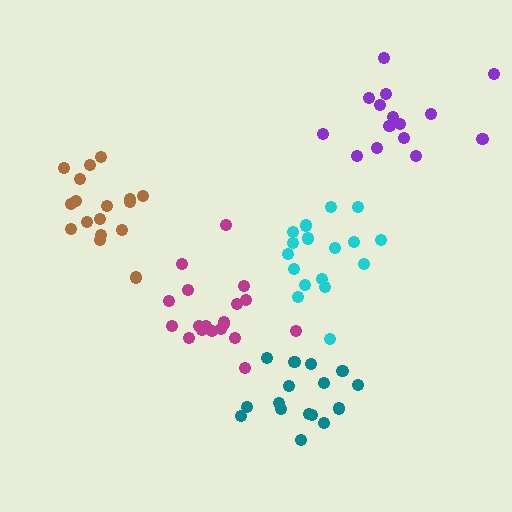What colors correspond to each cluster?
The clusters are colored: magenta, cyan, purple, teal, brown.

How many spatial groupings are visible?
There are 5 spatial groupings.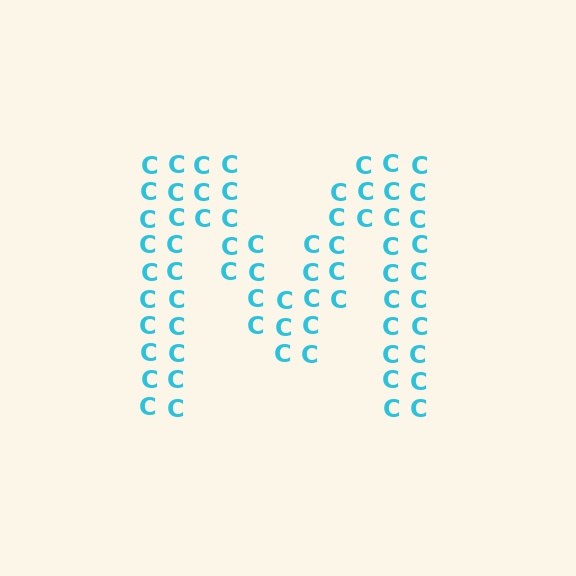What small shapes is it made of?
It is made of small letter C's.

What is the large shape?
The large shape is the letter M.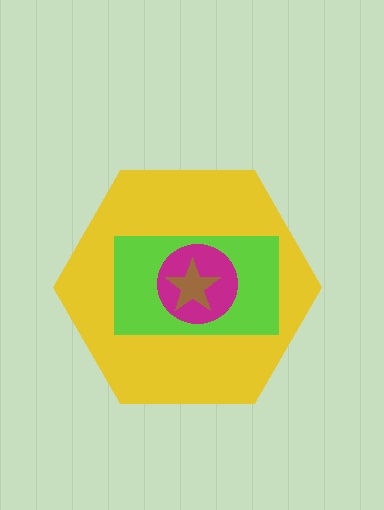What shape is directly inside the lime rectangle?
The magenta circle.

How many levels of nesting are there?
4.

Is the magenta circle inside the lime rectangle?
Yes.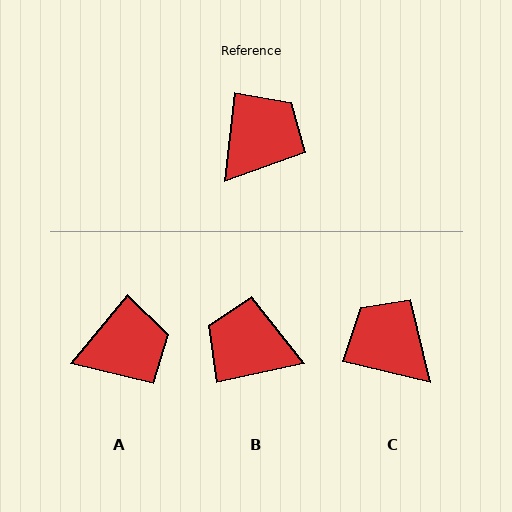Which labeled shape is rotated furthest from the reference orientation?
B, about 108 degrees away.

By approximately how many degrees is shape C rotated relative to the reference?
Approximately 83 degrees counter-clockwise.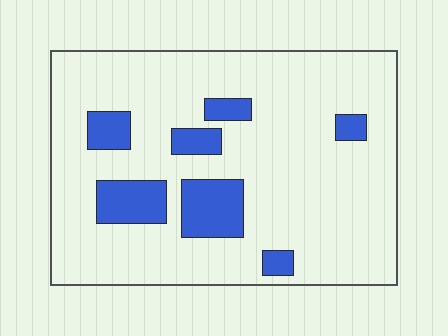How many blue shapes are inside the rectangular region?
7.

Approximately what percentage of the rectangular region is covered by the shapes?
Approximately 15%.